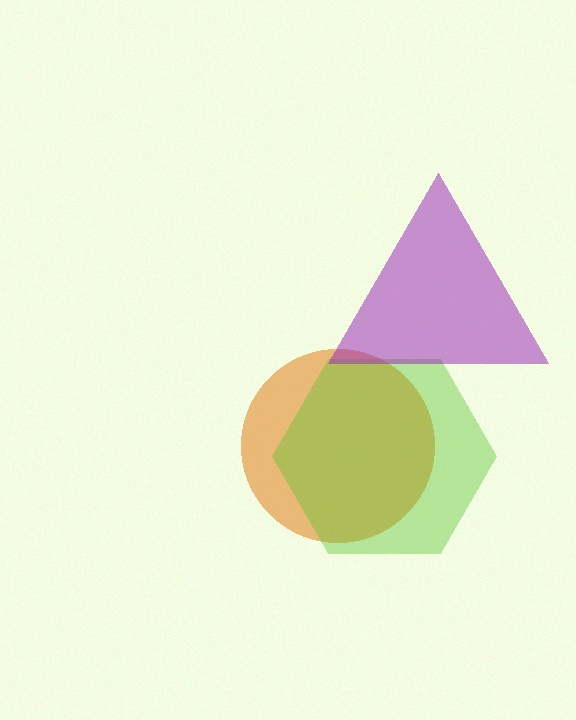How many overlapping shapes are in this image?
There are 3 overlapping shapes in the image.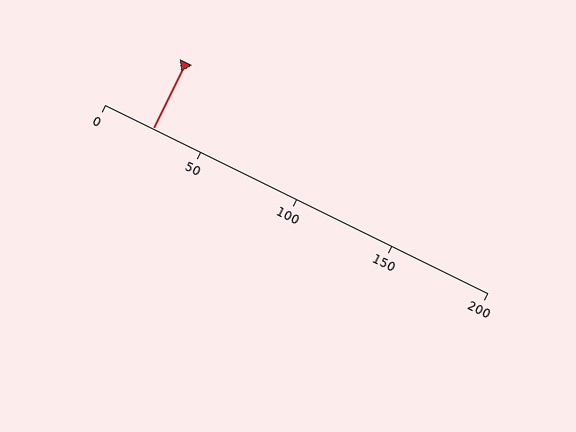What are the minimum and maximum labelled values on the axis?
The axis runs from 0 to 200.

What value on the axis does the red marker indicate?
The marker indicates approximately 25.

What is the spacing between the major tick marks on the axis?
The major ticks are spaced 50 apart.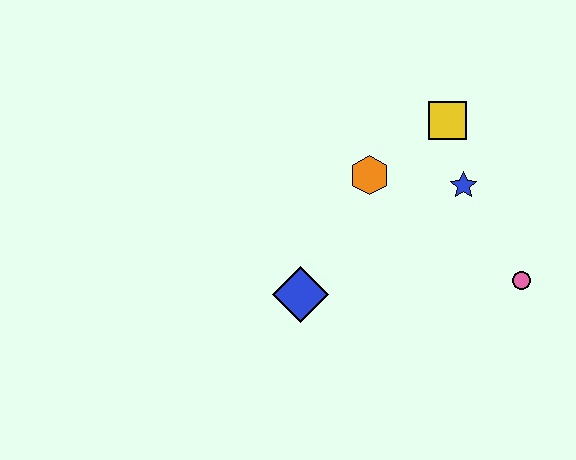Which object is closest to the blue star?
The yellow square is closest to the blue star.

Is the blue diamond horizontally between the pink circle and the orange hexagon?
No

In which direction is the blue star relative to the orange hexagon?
The blue star is to the right of the orange hexagon.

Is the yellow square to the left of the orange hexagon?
No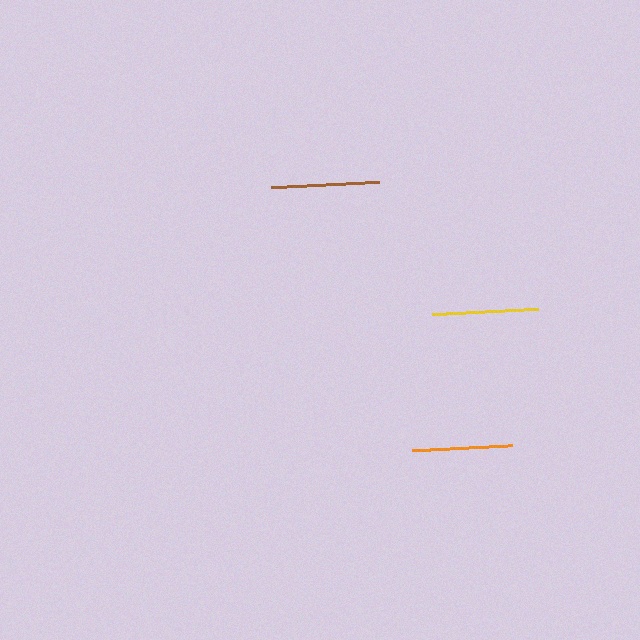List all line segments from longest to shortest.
From longest to shortest: brown, yellow, orange.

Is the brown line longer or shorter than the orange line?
The brown line is longer than the orange line.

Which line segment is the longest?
The brown line is the longest at approximately 108 pixels.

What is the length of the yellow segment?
The yellow segment is approximately 106 pixels long.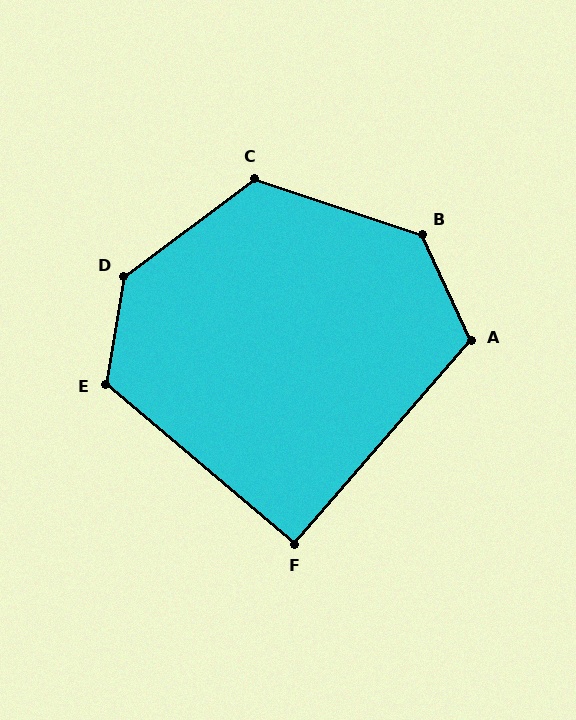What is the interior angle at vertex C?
Approximately 125 degrees (obtuse).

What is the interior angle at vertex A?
Approximately 115 degrees (obtuse).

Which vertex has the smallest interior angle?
F, at approximately 91 degrees.